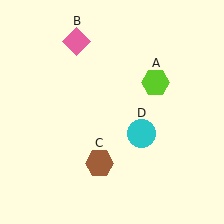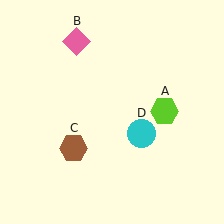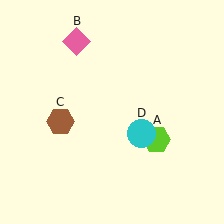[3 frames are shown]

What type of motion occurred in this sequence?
The lime hexagon (object A), brown hexagon (object C) rotated clockwise around the center of the scene.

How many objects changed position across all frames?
2 objects changed position: lime hexagon (object A), brown hexagon (object C).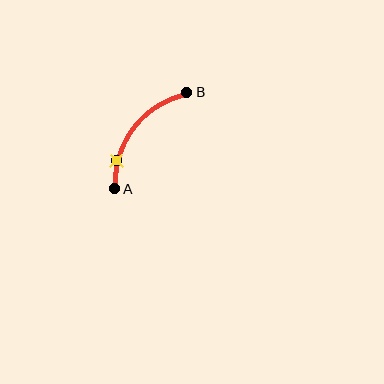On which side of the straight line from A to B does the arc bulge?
The arc bulges above and to the left of the straight line connecting A and B.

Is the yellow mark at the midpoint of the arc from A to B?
No. The yellow mark lies on the arc but is closer to endpoint A. The arc midpoint would be at the point on the curve equidistant along the arc from both A and B.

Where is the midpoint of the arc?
The arc midpoint is the point on the curve farthest from the straight line joining A and B. It sits above and to the left of that line.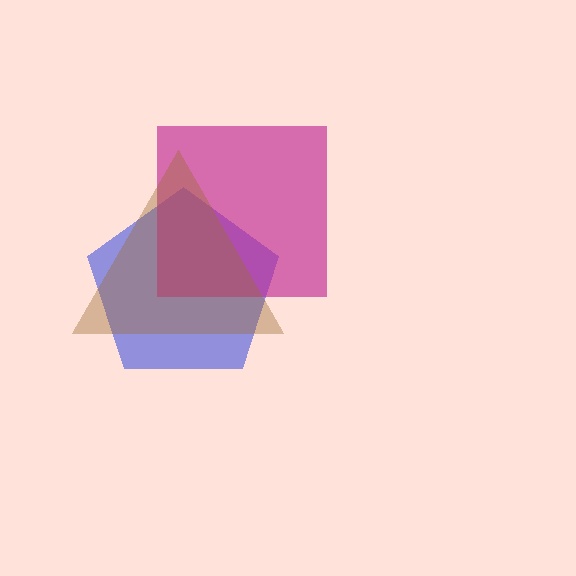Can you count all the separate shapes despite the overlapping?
Yes, there are 3 separate shapes.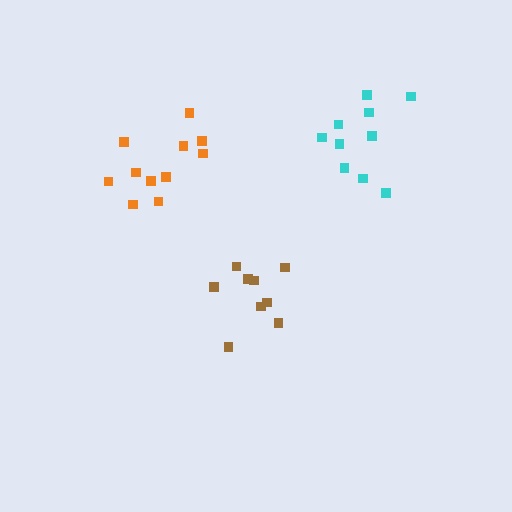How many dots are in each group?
Group 1: 9 dots, Group 2: 10 dots, Group 3: 11 dots (30 total).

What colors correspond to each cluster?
The clusters are colored: brown, cyan, orange.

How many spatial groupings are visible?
There are 3 spatial groupings.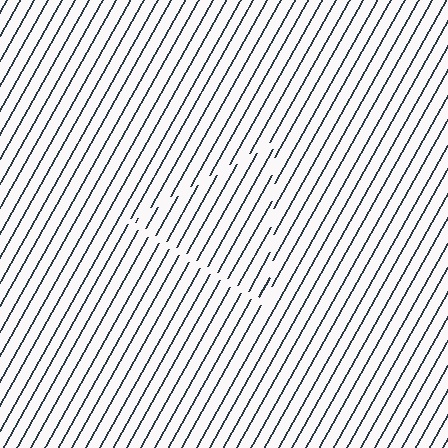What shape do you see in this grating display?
An illusory triangle. The interior of the shape contains the same grating, shifted by half a period — the contour is defined by the phase discontinuity where line-ends from the inner and outer gratings abut.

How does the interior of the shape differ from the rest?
The interior of the shape contains the same grating, shifted by half a period — the contour is defined by the phase discontinuity where line-ends from the inner and outer gratings abut.